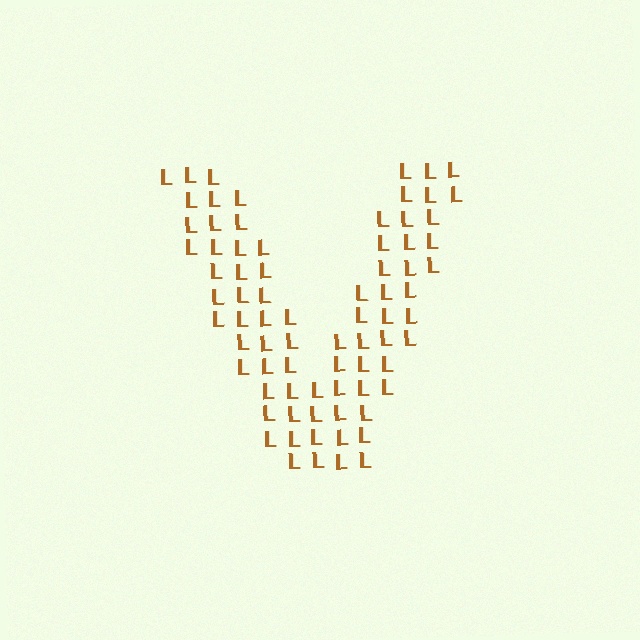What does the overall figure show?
The overall figure shows the letter V.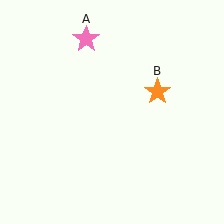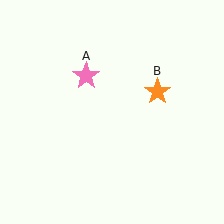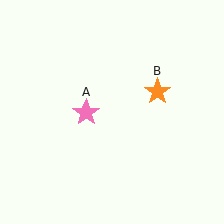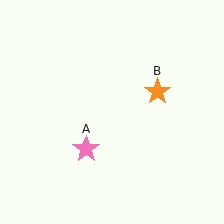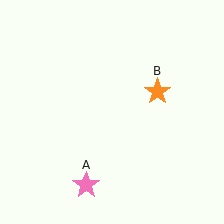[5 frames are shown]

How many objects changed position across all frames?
1 object changed position: pink star (object A).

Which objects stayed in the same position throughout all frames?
Orange star (object B) remained stationary.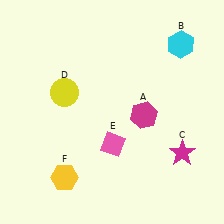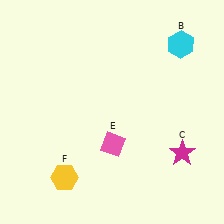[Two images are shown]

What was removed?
The magenta hexagon (A), the yellow circle (D) were removed in Image 2.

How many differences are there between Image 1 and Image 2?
There are 2 differences between the two images.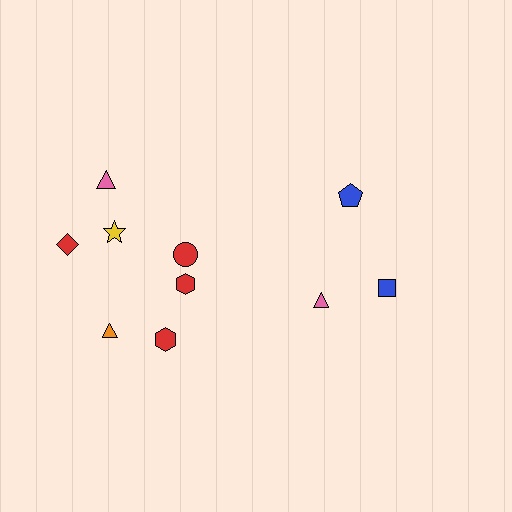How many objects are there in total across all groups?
There are 10 objects.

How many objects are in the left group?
There are 7 objects.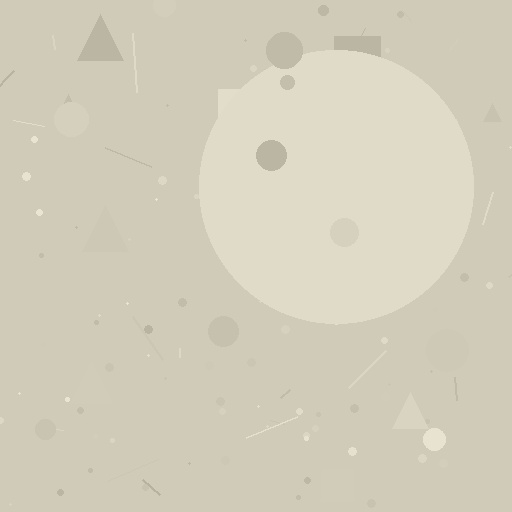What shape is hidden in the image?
A circle is hidden in the image.